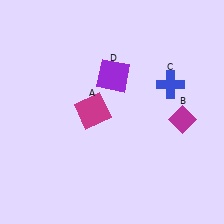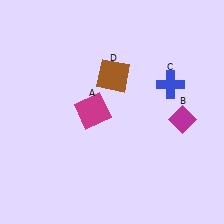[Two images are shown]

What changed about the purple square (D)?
In Image 1, D is purple. In Image 2, it changed to brown.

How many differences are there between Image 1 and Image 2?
There is 1 difference between the two images.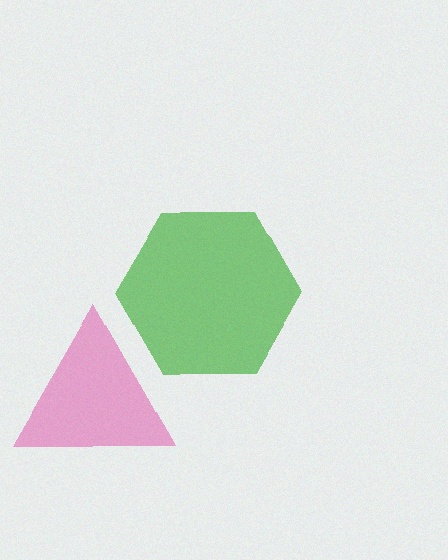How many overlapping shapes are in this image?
There are 2 overlapping shapes in the image.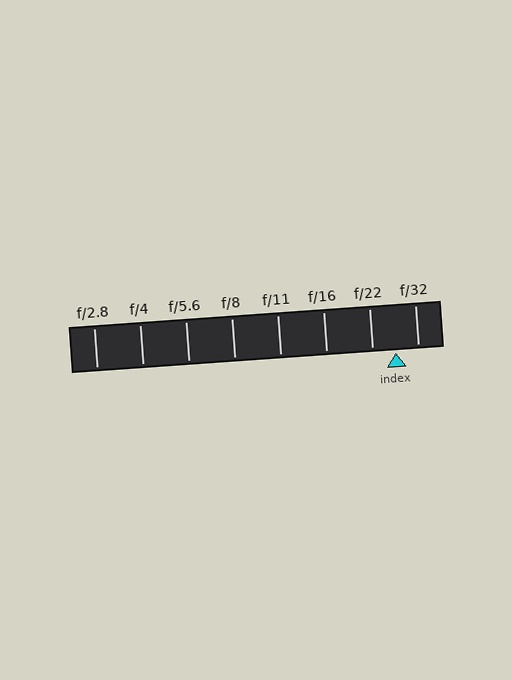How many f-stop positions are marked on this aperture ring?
There are 8 f-stop positions marked.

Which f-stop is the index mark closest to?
The index mark is closest to f/32.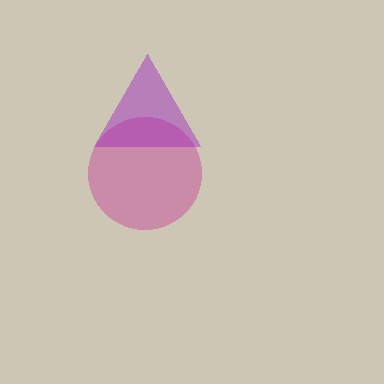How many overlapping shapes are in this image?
There are 2 overlapping shapes in the image.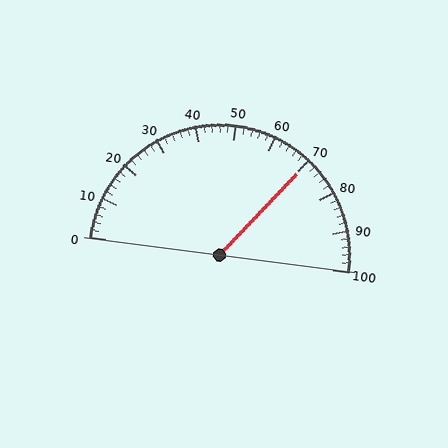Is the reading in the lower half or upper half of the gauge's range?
The reading is in the upper half of the range (0 to 100).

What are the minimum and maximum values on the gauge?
The gauge ranges from 0 to 100.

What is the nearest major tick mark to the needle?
The nearest major tick mark is 70.